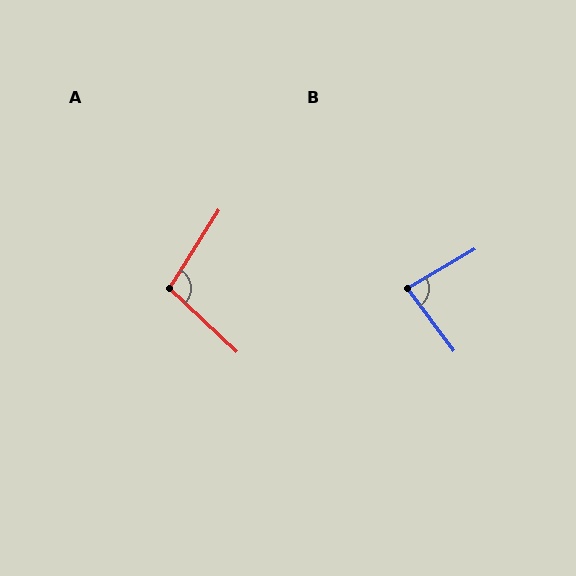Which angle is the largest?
A, at approximately 101 degrees.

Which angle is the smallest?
B, at approximately 83 degrees.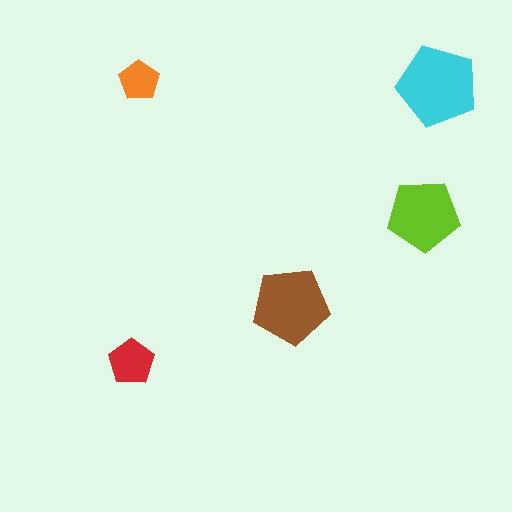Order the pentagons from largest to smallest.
the cyan one, the brown one, the lime one, the red one, the orange one.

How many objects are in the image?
There are 5 objects in the image.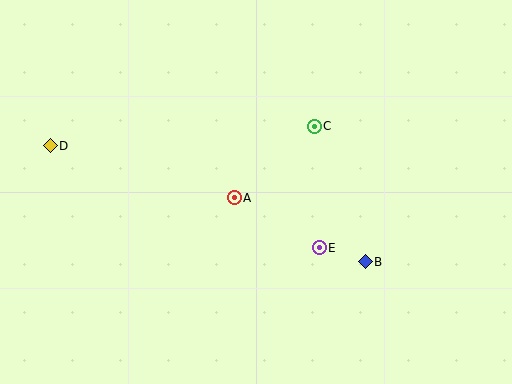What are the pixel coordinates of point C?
Point C is at (314, 126).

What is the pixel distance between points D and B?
The distance between D and B is 336 pixels.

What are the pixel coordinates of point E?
Point E is at (319, 248).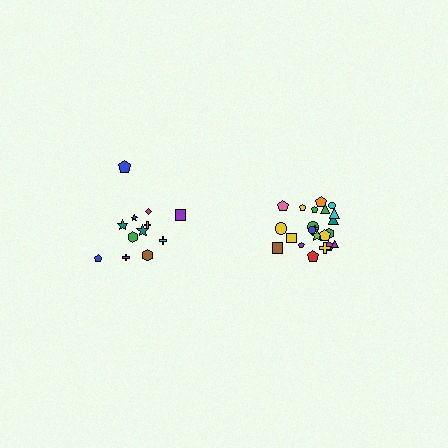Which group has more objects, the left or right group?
The right group.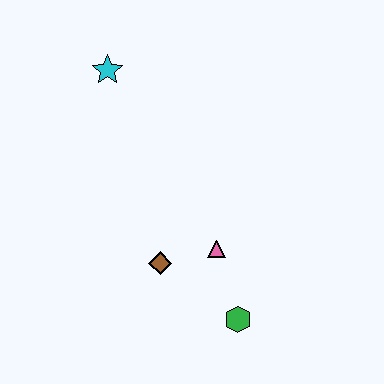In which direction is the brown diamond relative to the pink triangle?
The brown diamond is to the left of the pink triangle.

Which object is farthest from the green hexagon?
The cyan star is farthest from the green hexagon.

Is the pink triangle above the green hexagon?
Yes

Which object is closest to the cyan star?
The brown diamond is closest to the cyan star.